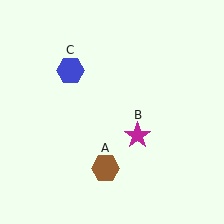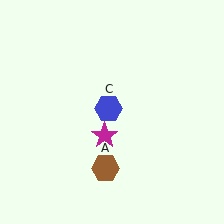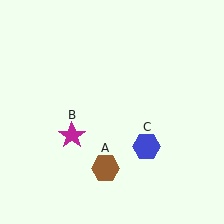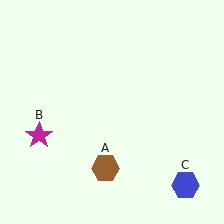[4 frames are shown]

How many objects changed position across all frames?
2 objects changed position: magenta star (object B), blue hexagon (object C).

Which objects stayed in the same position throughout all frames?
Brown hexagon (object A) remained stationary.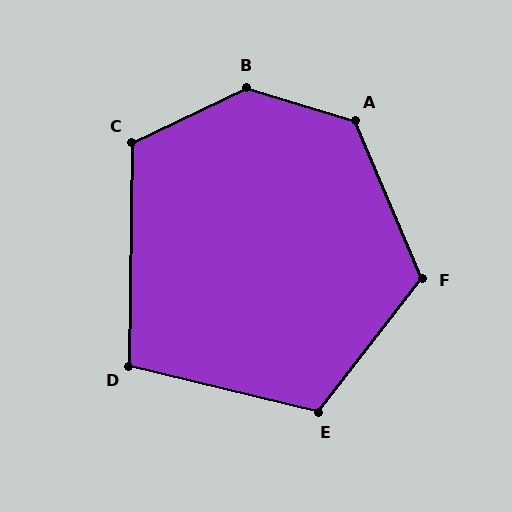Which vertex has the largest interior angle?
B, at approximately 138 degrees.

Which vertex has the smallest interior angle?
D, at approximately 103 degrees.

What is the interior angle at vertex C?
Approximately 116 degrees (obtuse).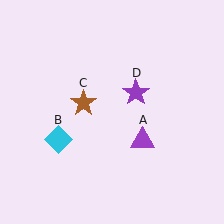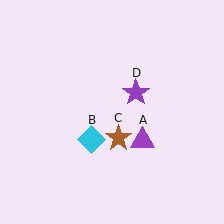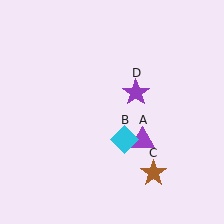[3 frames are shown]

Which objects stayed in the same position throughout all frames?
Purple triangle (object A) and purple star (object D) remained stationary.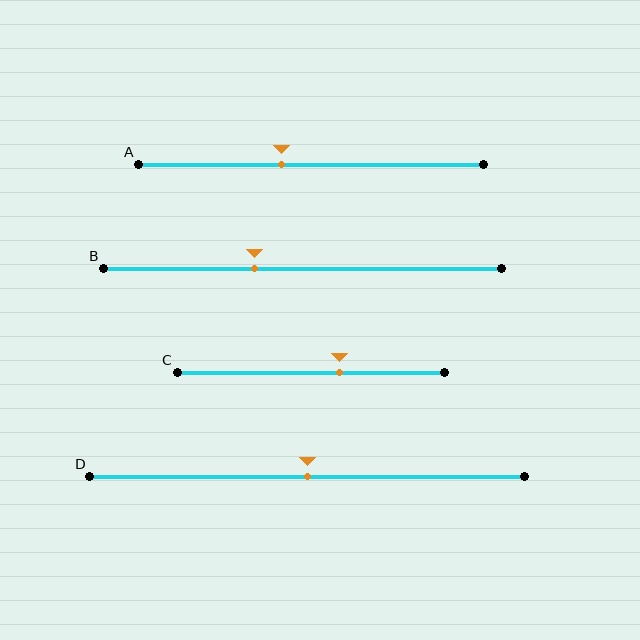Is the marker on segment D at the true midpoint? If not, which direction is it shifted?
Yes, the marker on segment D is at the true midpoint.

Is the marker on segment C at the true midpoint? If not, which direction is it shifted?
No, the marker on segment C is shifted to the right by about 11% of the segment length.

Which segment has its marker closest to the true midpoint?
Segment D has its marker closest to the true midpoint.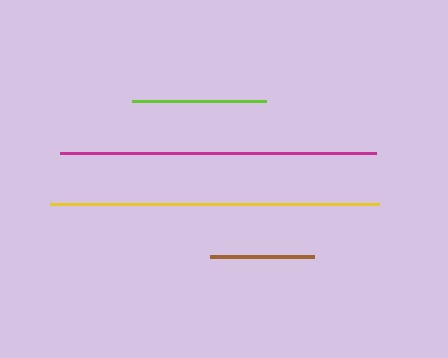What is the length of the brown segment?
The brown segment is approximately 104 pixels long.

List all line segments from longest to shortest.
From longest to shortest: yellow, magenta, lime, brown.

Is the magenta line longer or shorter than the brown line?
The magenta line is longer than the brown line.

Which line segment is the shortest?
The brown line is the shortest at approximately 104 pixels.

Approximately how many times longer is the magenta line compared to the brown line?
The magenta line is approximately 3.0 times the length of the brown line.